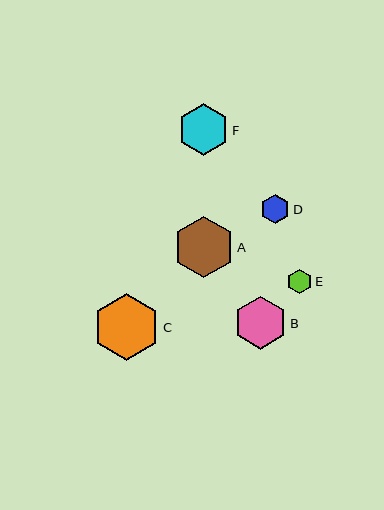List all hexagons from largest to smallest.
From largest to smallest: C, A, B, F, D, E.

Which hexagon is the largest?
Hexagon C is the largest with a size of approximately 67 pixels.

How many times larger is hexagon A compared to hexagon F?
Hexagon A is approximately 1.2 times the size of hexagon F.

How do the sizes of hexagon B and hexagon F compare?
Hexagon B and hexagon F are approximately the same size.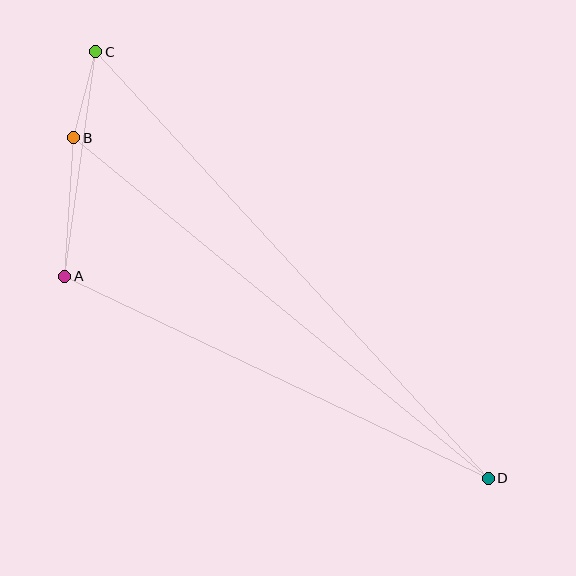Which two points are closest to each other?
Points B and C are closest to each other.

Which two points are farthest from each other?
Points C and D are farthest from each other.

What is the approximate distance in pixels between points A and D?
The distance between A and D is approximately 469 pixels.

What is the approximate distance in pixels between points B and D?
The distance between B and D is approximately 537 pixels.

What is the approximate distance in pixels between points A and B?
The distance between A and B is approximately 139 pixels.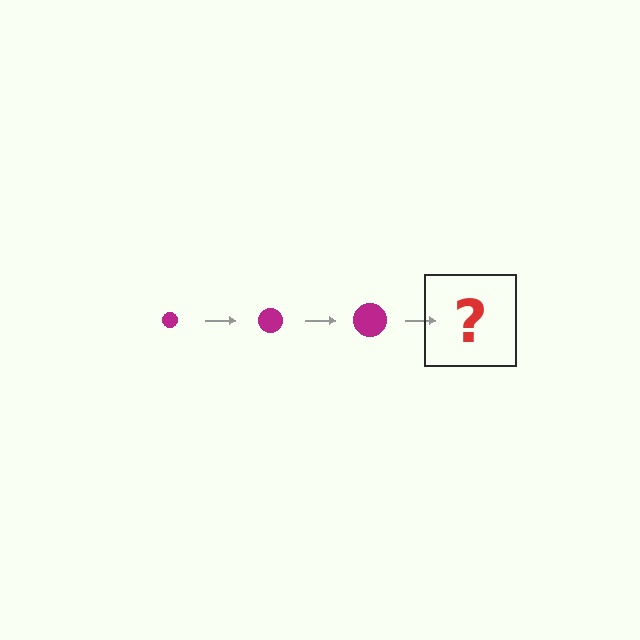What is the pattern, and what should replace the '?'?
The pattern is that the circle gets progressively larger each step. The '?' should be a magenta circle, larger than the previous one.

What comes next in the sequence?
The next element should be a magenta circle, larger than the previous one.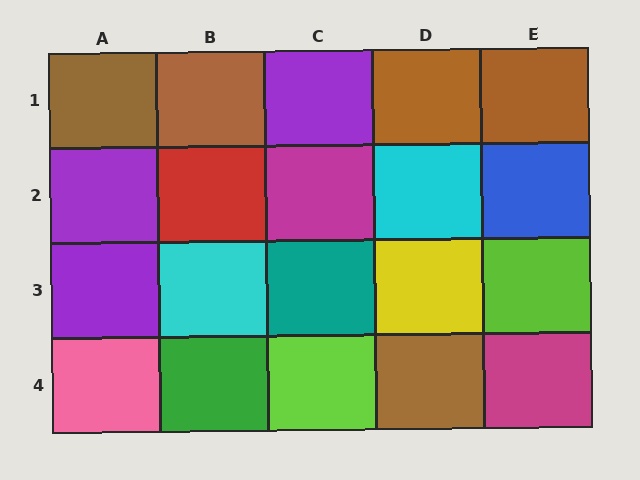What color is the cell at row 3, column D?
Yellow.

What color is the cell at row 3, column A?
Purple.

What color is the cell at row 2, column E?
Blue.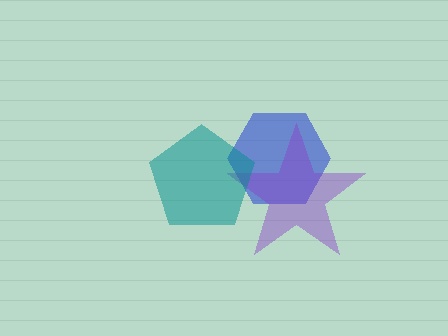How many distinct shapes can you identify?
There are 3 distinct shapes: a blue hexagon, a purple star, a teal pentagon.